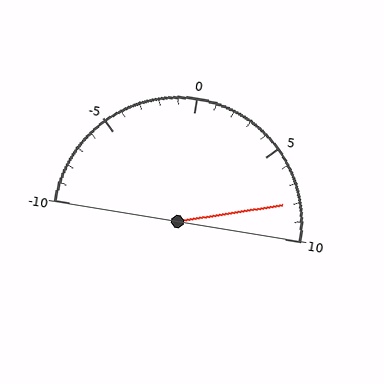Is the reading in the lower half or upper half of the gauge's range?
The reading is in the upper half of the range (-10 to 10).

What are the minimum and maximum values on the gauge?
The gauge ranges from -10 to 10.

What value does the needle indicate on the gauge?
The needle indicates approximately 8.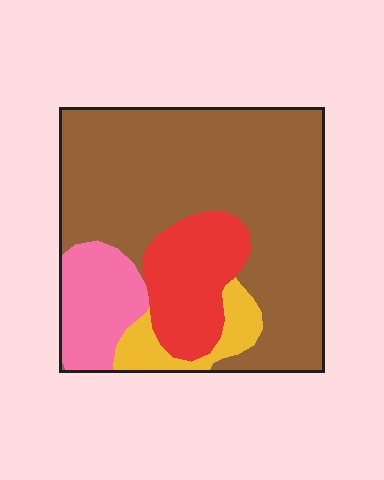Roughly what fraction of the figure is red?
Red takes up about one sixth (1/6) of the figure.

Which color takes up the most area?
Brown, at roughly 65%.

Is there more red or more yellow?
Red.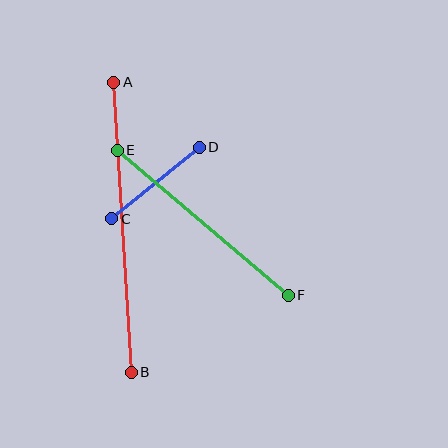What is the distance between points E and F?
The distance is approximately 224 pixels.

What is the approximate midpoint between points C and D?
The midpoint is at approximately (155, 183) pixels.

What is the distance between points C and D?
The distance is approximately 113 pixels.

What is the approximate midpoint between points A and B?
The midpoint is at approximately (122, 227) pixels.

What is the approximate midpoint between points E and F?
The midpoint is at approximately (203, 223) pixels.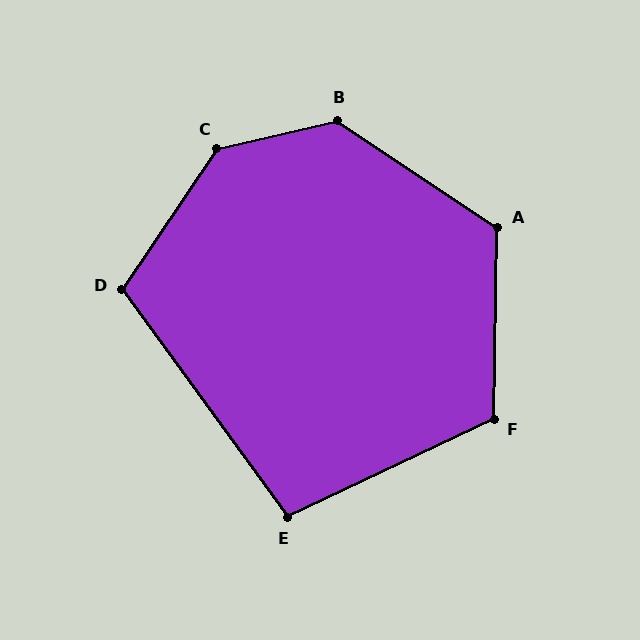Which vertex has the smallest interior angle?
E, at approximately 100 degrees.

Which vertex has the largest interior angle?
C, at approximately 137 degrees.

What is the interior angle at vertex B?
Approximately 133 degrees (obtuse).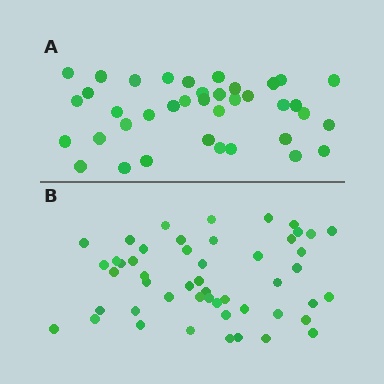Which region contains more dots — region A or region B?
Region B (the bottom region) has more dots.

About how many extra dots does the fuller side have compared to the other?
Region B has roughly 12 or so more dots than region A.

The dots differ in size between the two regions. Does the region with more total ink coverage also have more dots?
No. Region A has more total ink coverage because its dots are larger, but region B actually contains more individual dots. Total area can be misleading — the number of items is what matters here.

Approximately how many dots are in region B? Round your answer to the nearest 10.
About 50 dots.